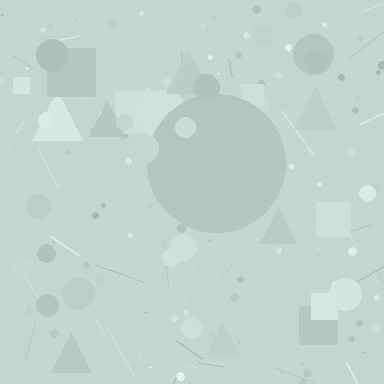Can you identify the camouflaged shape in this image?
The camouflaged shape is a circle.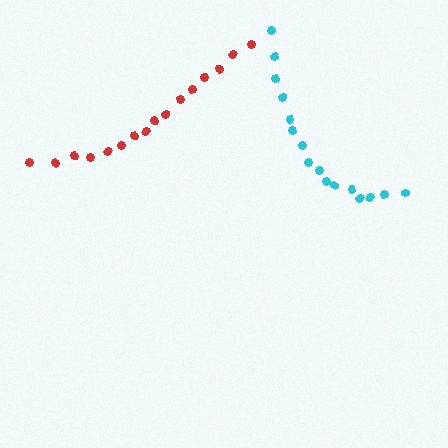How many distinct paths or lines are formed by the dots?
There are 2 distinct paths.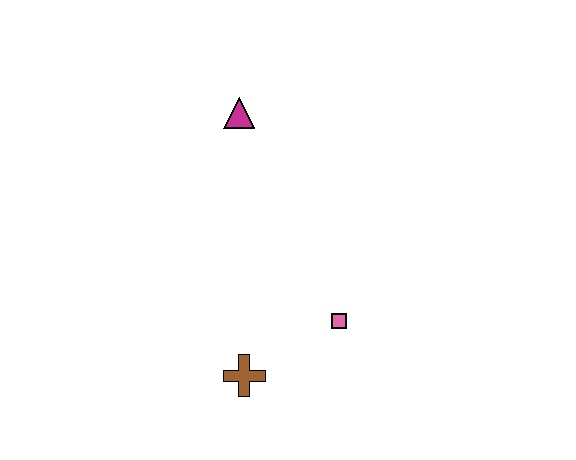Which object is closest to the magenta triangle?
The pink square is closest to the magenta triangle.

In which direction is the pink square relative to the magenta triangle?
The pink square is below the magenta triangle.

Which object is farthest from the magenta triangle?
The brown cross is farthest from the magenta triangle.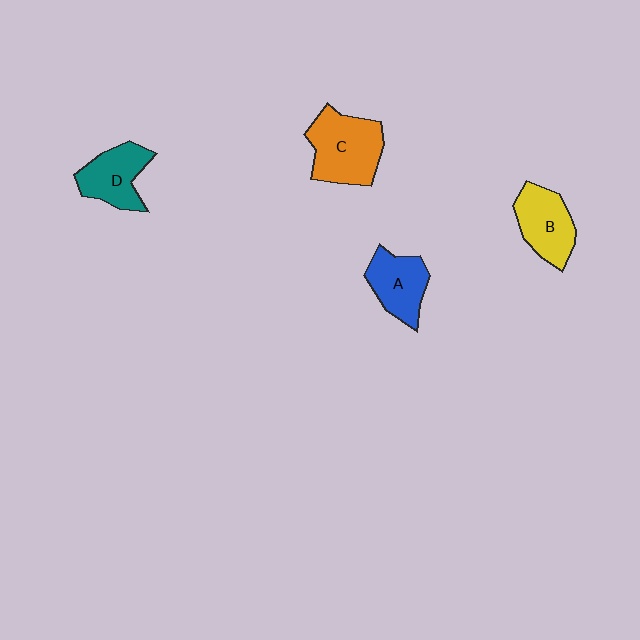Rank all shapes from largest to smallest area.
From largest to smallest: C (orange), B (yellow), D (teal), A (blue).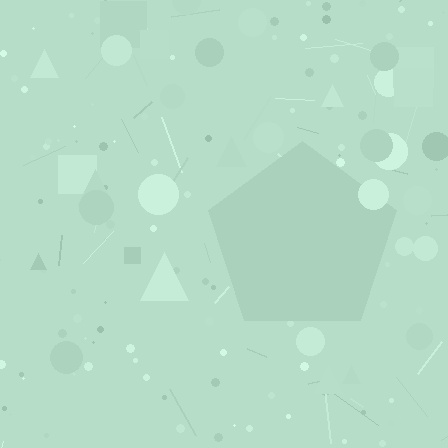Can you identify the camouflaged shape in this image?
The camouflaged shape is a pentagon.